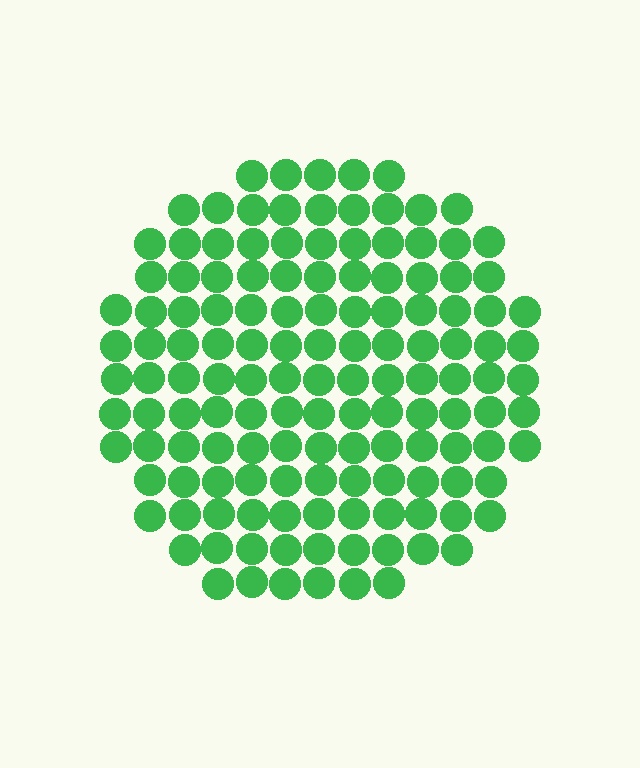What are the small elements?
The small elements are circles.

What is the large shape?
The large shape is a circle.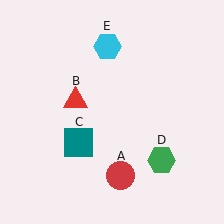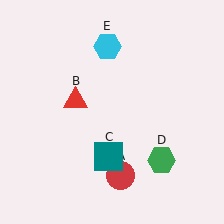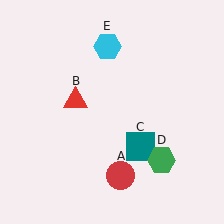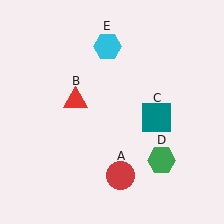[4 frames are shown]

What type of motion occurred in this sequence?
The teal square (object C) rotated counterclockwise around the center of the scene.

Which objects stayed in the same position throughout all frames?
Red circle (object A) and red triangle (object B) and green hexagon (object D) and cyan hexagon (object E) remained stationary.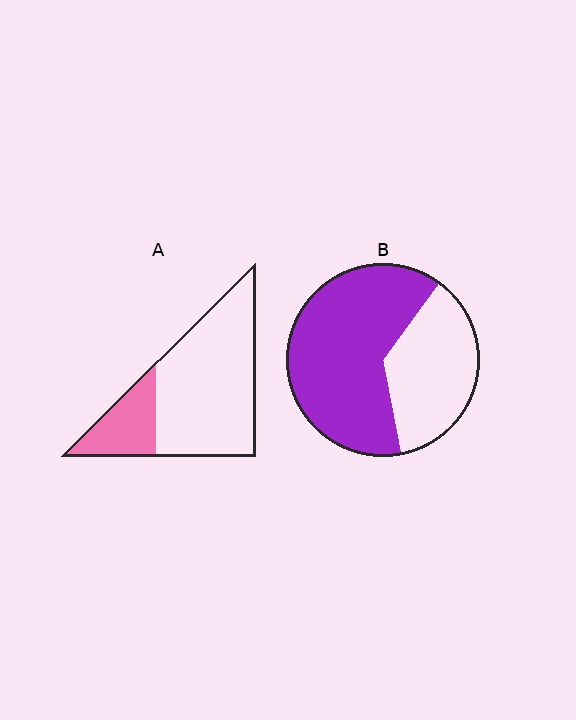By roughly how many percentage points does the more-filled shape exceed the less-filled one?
By roughly 40 percentage points (B over A).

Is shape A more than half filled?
No.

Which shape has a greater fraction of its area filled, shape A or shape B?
Shape B.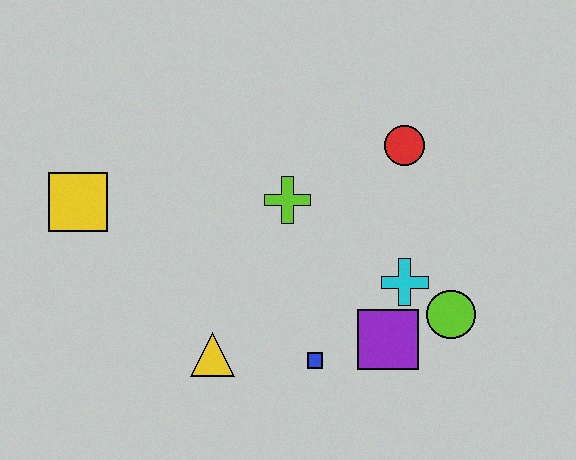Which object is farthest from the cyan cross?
The yellow square is farthest from the cyan cross.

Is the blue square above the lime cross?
No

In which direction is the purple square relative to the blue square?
The purple square is to the right of the blue square.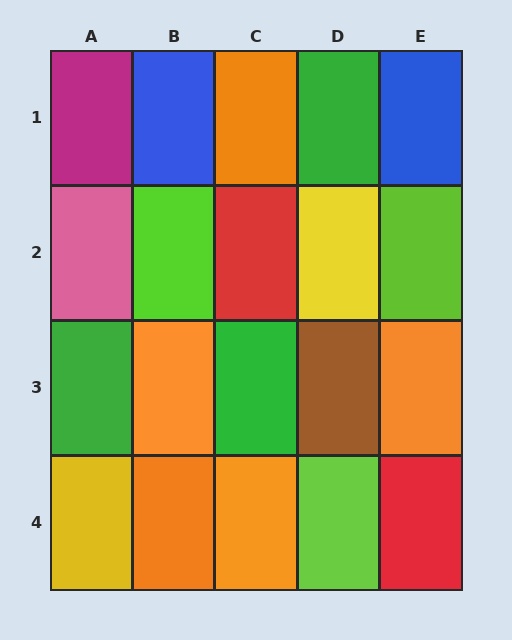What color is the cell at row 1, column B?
Blue.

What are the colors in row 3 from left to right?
Green, orange, green, brown, orange.